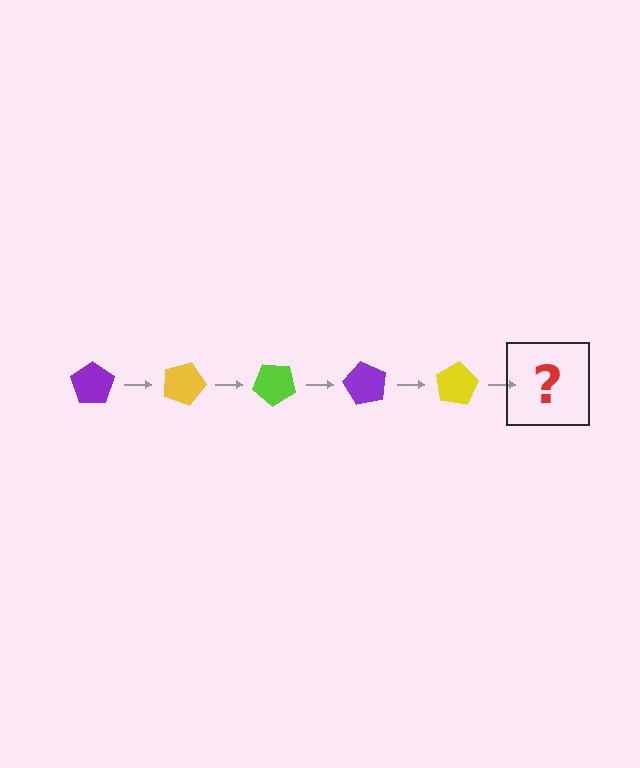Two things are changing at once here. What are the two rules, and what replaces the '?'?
The two rules are that it rotates 20 degrees each step and the color cycles through purple, yellow, and lime. The '?' should be a lime pentagon, rotated 100 degrees from the start.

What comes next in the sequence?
The next element should be a lime pentagon, rotated 100 degrees from the start.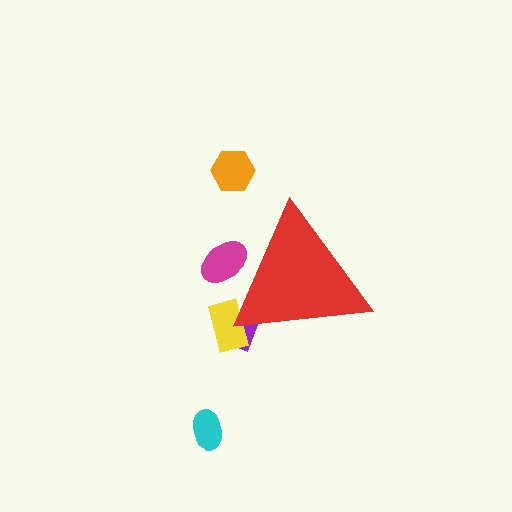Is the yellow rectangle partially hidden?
Yes, the yellow rectangle is partially hidden behind the red triangle.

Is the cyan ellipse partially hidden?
No, the cyan ellipse is fully visible.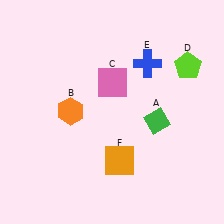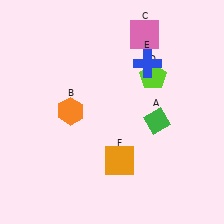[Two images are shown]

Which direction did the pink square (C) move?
The pink square (C) moved up.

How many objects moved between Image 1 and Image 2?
2 objects moved between the two images.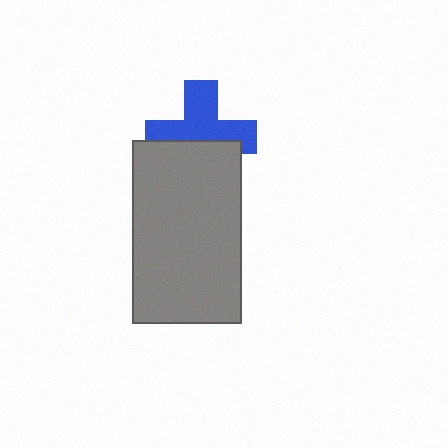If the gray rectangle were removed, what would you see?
You would see the complete blue cross.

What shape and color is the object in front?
The object in front is a gray rectangle.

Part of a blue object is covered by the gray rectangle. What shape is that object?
It is a cross.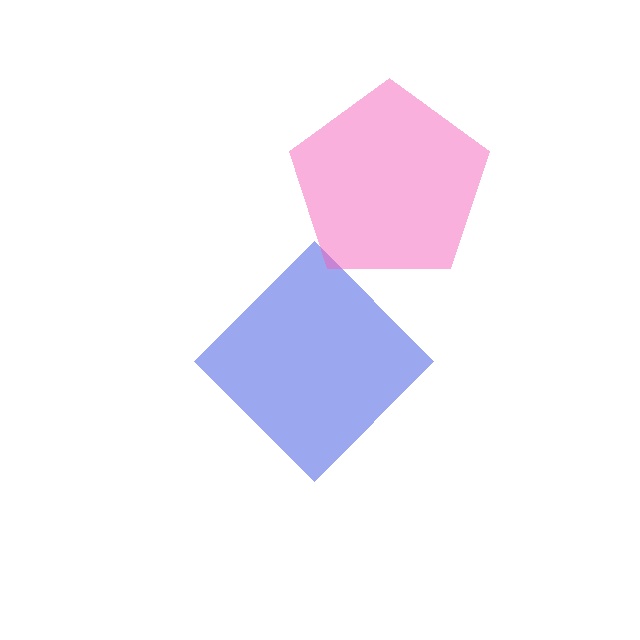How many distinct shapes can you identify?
There are 2 distinct shapes: a blue diamond, a pink pentagon.